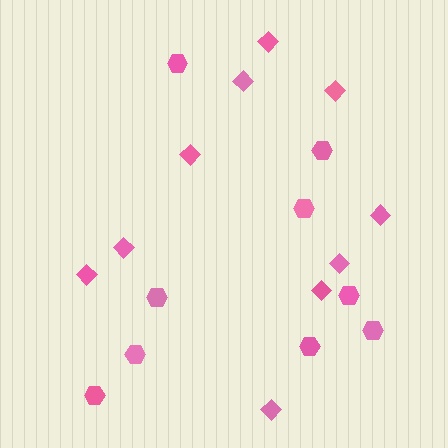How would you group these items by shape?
There are 2 groups: one group of diamonds (10) and one group of hexagons (9).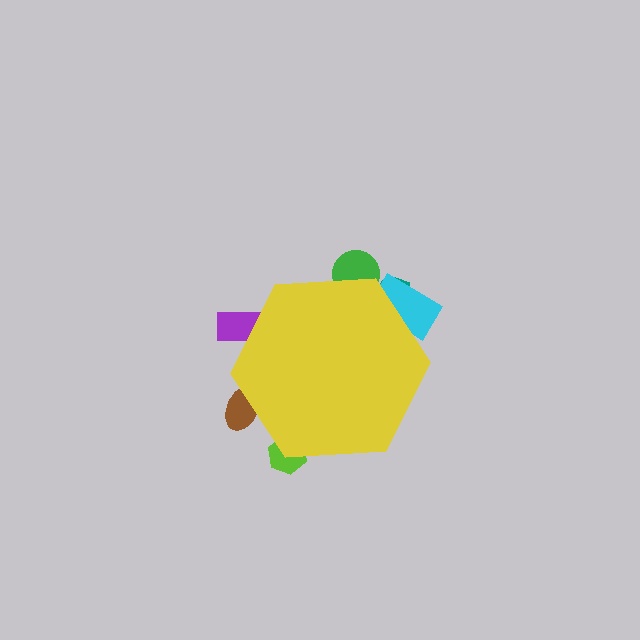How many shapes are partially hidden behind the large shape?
6 shapes are partially hidden.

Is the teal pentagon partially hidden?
Yes, the teal pentagon is partially hidden behind the yellow hexagon.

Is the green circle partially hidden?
Yes, the green circle is partially hidden behind the yellow hexagon.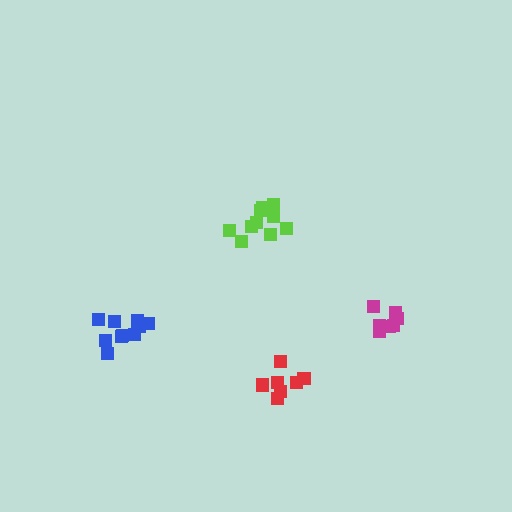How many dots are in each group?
Group 1: 7 dots, Group 2: 10 dots, Group 3: 7 dots, Group 4: 10 dots (34 total).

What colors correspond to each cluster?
The clusters are colored: magenta, lime, red, blue.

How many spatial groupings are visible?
There are 4 spatial groupings.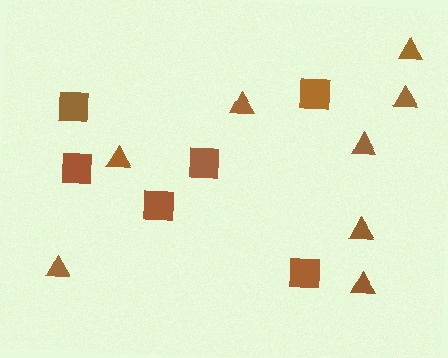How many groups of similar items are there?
There are 2 groups: one group of triangles (8) and one group of squares (6).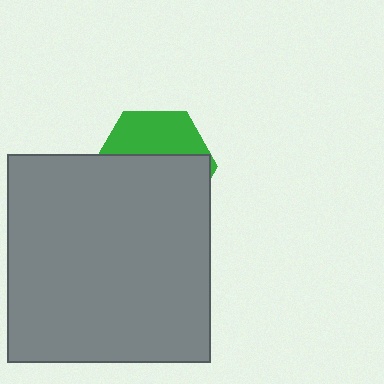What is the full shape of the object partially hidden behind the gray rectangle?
The partially hidden object is a green hexagon.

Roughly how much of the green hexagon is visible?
A small part of it is visible (roughly 36%).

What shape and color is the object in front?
The object in front is a gray rectangle.